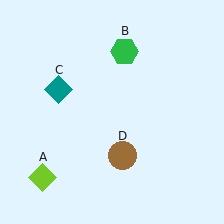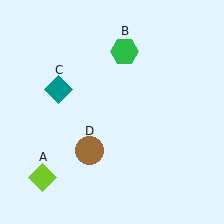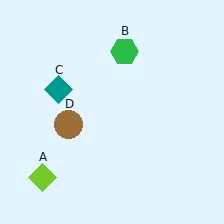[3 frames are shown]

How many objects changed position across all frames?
1 object changed position: brown circle (object D).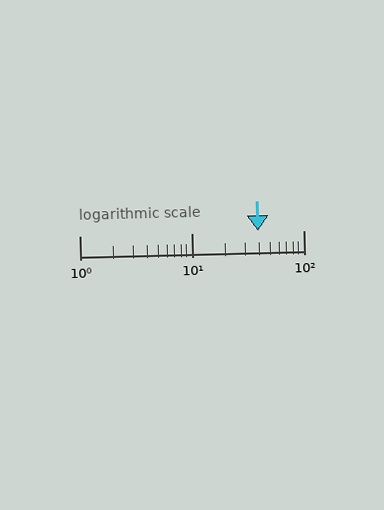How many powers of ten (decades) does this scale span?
The scale spans 2 decades, from 1 to 100.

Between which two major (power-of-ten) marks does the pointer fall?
The pointer is between 10 and 100.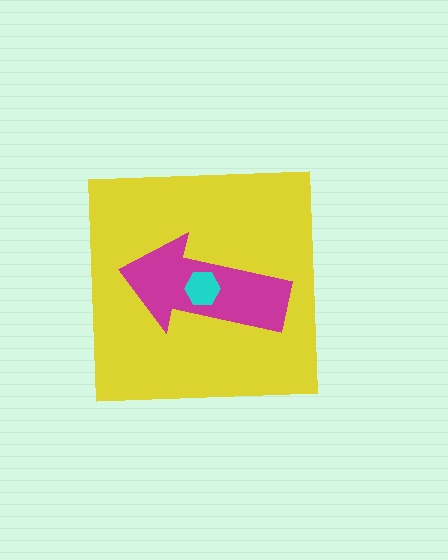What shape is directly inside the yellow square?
The magenta arrow.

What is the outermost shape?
The yellow square.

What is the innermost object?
The cyan hexagon.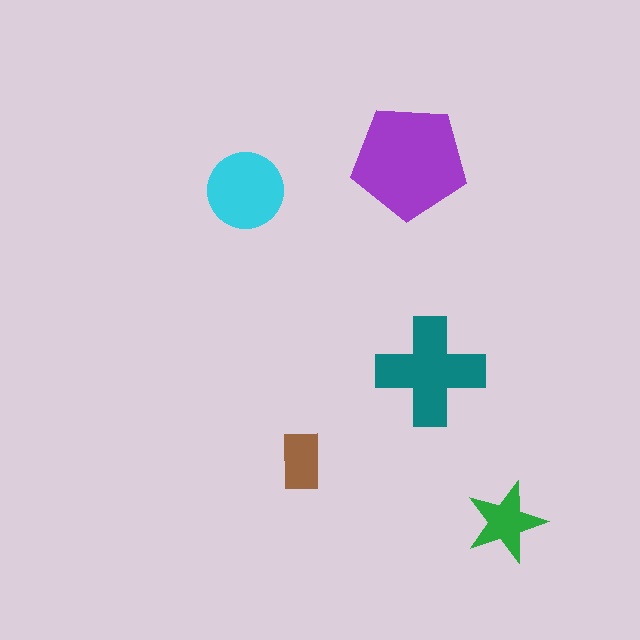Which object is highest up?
The purple pentagon is topmost.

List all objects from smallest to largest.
The brown rectangle, the green star, the cyan circle, the teal cross, the purple pentagon.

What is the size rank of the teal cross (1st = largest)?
2nd.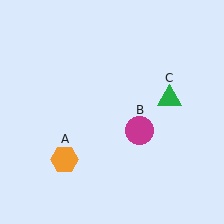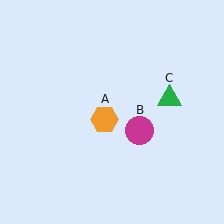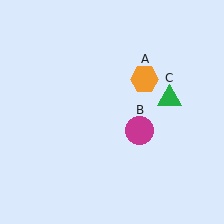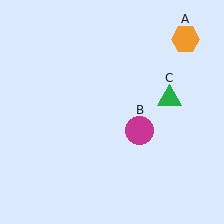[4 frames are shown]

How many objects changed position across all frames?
1 object changed position: orange hexagon (object A).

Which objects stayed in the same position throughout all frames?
Magenta circle (object B) and green triangle (object C) remained stationary.